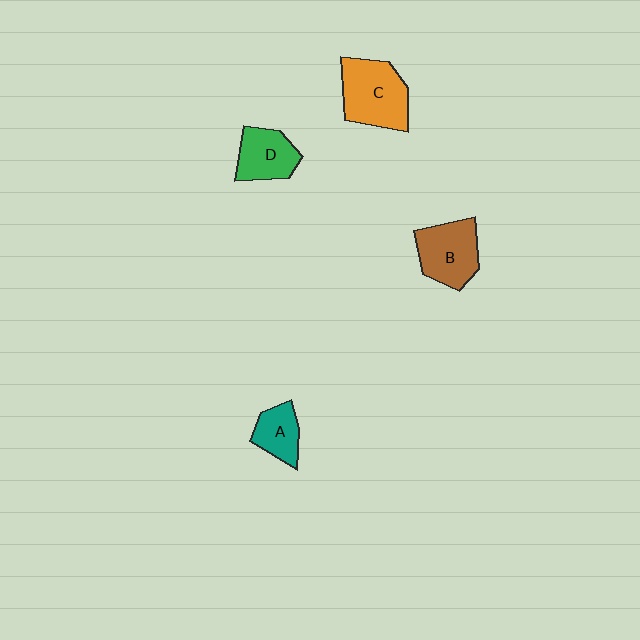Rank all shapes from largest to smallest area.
From largest to smallest: C (orange), B (brown), D (green), A (teal).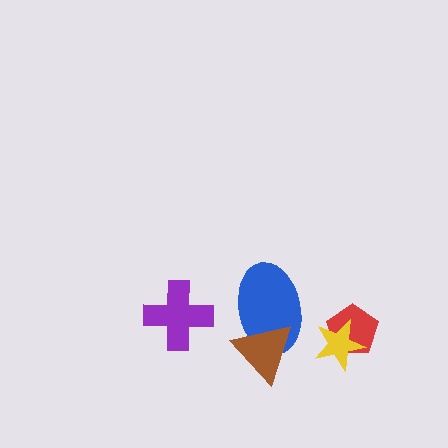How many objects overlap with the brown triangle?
1 object overlaps with the brown triangle.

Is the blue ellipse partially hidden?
Yes, it is partially covered by another shape.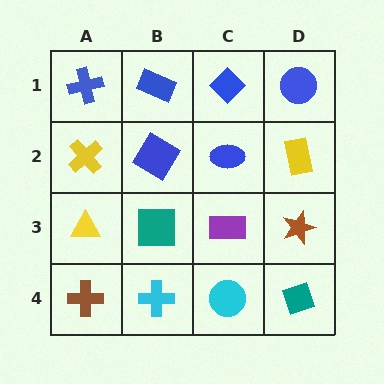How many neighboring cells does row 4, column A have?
2.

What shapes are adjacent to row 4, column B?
A teal square (row 3, column B), a brown cross (row 4, column A), a cyan circle (row 4, column C).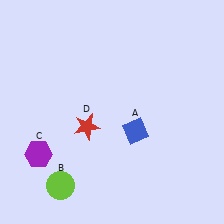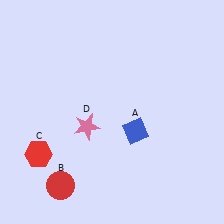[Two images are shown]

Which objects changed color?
B changed from lime to red. C changed from purple to red. D changed from red to pink.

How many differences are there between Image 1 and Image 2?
There are 3 differences between the two images.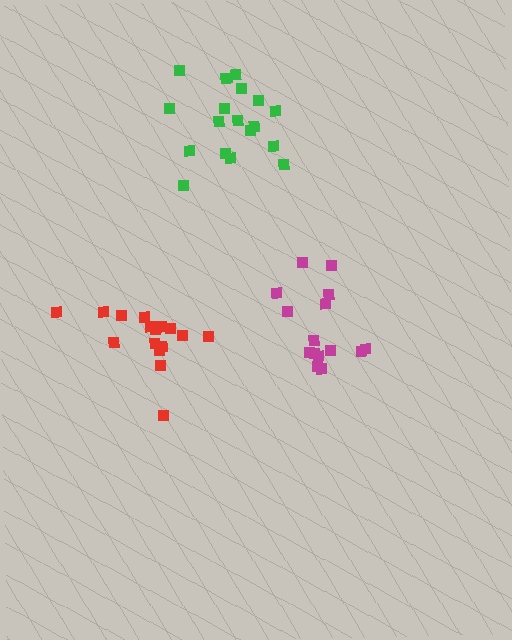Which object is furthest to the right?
The magenta cluster is rightmost.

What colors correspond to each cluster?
The clusters are colored: red, magenta, green.